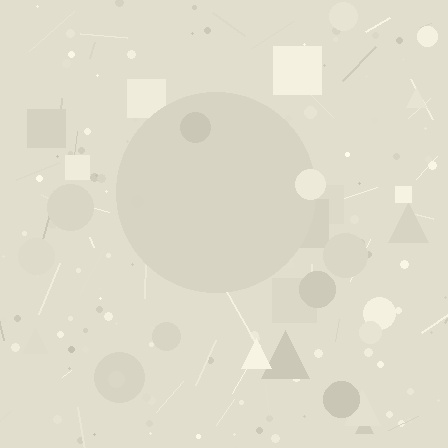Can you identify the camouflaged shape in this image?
The camouflaged shape is a circle.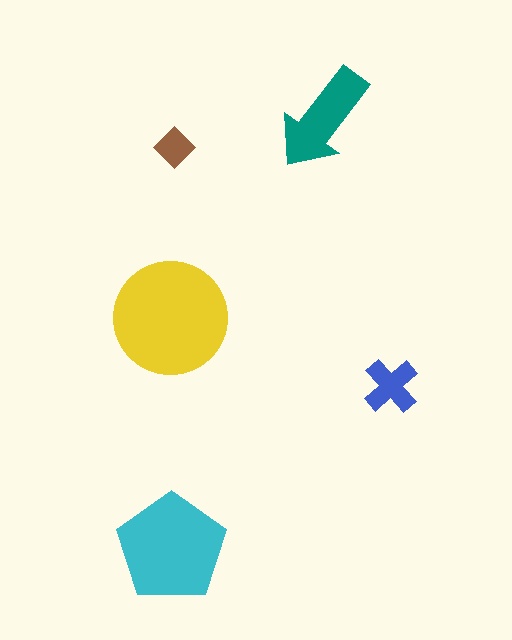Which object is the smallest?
The brown diamond.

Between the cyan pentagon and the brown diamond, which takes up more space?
The cyan pentagon.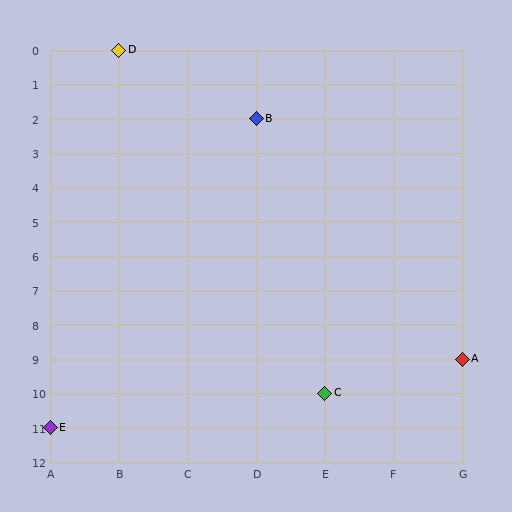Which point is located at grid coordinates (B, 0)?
Point D is at (B, 0).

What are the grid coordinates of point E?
Point E is at grid coordinates (A, 11).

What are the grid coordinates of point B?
Point B is at grid coordinates (D, 2).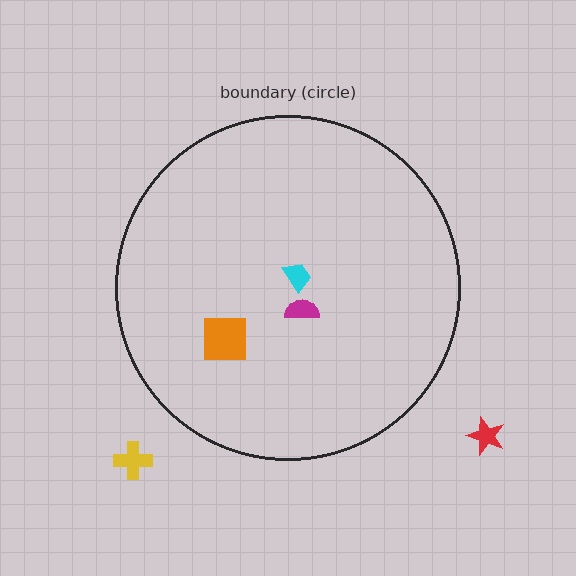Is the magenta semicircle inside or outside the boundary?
Inside.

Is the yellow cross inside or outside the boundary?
Outside.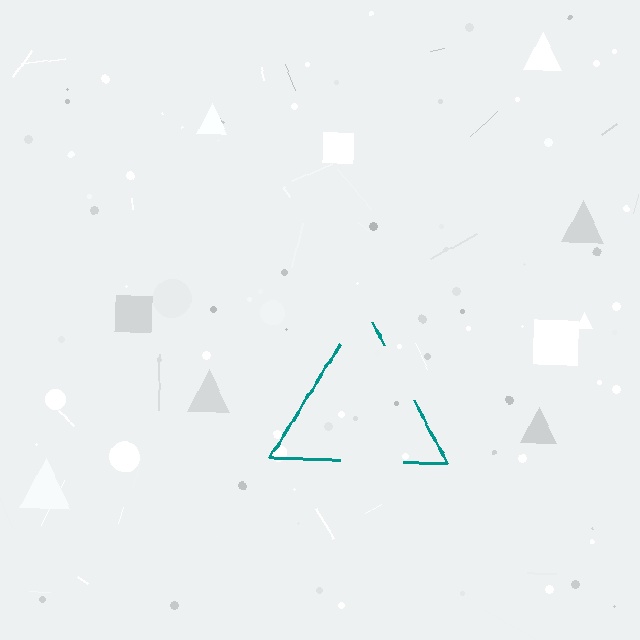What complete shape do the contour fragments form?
The contour fragments form a triangle.